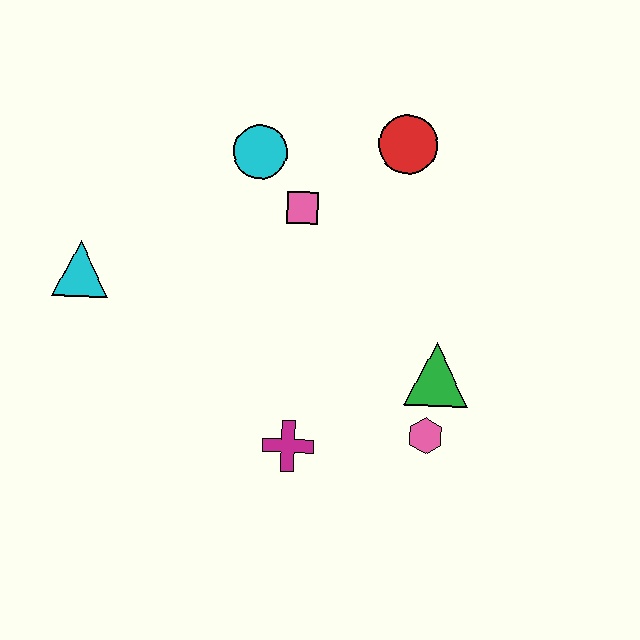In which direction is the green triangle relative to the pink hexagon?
The green triangle is above the pink hexagon.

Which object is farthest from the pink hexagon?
The cyan triangle is farthest from the pink hexagon.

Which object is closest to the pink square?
The cyan circle is closest to the pink square.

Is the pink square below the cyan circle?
Yes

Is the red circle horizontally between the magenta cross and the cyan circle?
No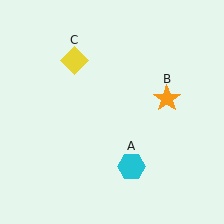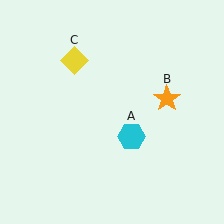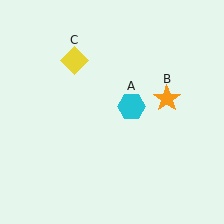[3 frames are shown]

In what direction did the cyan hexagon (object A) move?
The cyan hexagon (object A) moved up.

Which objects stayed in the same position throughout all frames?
Orange star (object B) and yellow diamond (object C) remained stationary.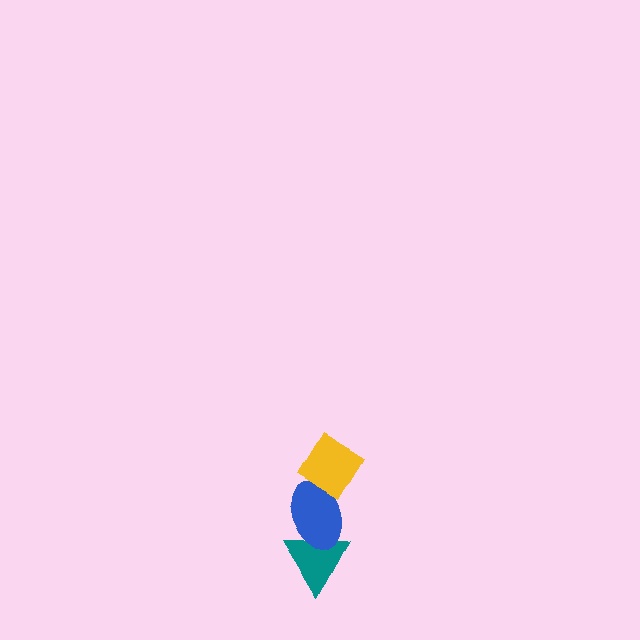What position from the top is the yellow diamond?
The yellow diamond is 1st from the top.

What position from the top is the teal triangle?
The teal triangle is 3rd from the top.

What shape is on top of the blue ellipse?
The yellow diamond is on top of the blue ellipse.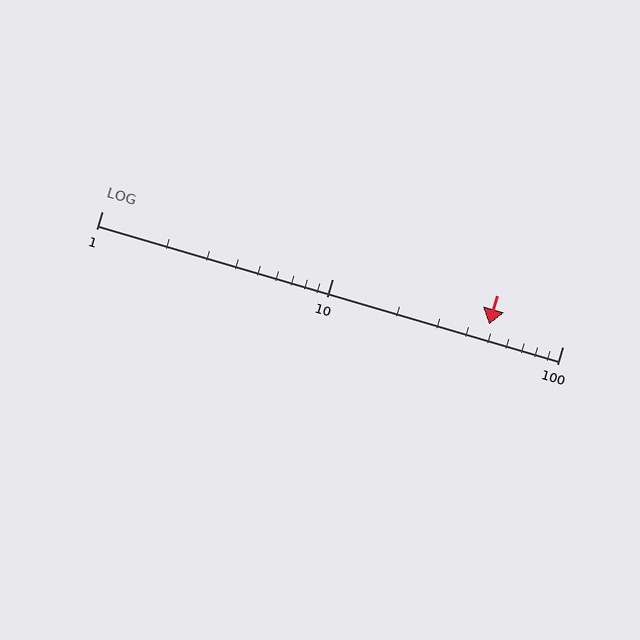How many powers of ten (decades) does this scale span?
The scale spans 2 decades, from 1 to 100.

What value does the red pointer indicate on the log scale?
The pointer indicates approximately 48.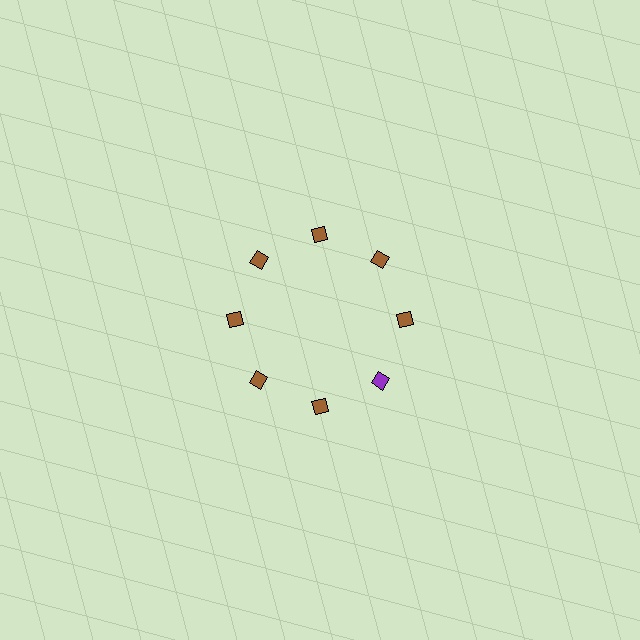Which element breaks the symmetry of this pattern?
The purple diamond at roughly the 4 o'clock position breaks the symmetry. All other shapes are brown diamonds.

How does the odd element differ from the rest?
It has a different color: purple instead of brown.